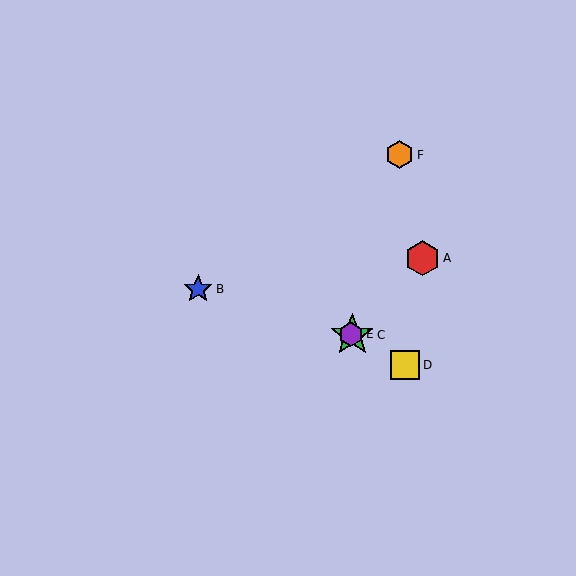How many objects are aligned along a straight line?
3 objects (C, D, E) are aligned along a straight line.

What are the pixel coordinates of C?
Object C is at (352, 335).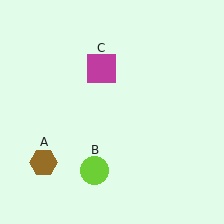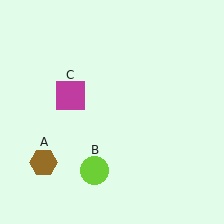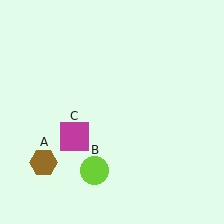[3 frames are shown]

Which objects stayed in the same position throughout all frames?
Brown hexagon (object A) and lime circle (object B) remained stationary.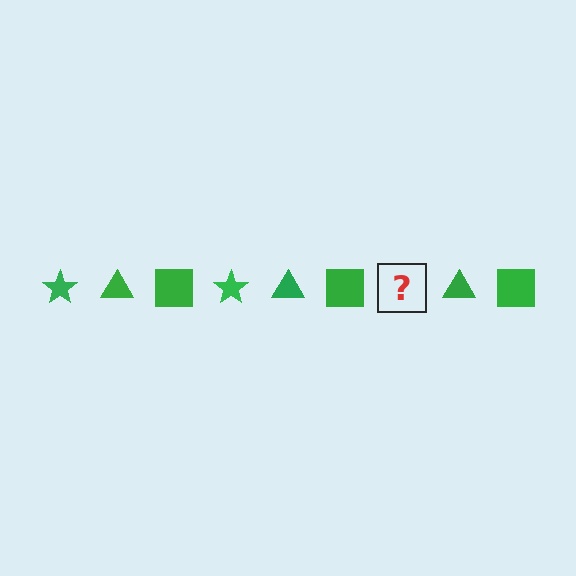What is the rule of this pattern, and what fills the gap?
The rule is that the pattern cycles through star, triangle, square shapes in green. The gap should be filled with a green star.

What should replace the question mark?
The question mark should be replaced with a green star.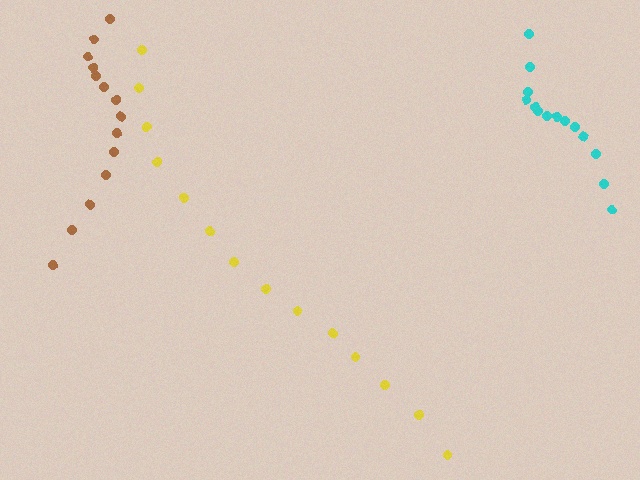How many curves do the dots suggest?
There are 3 distinct paths.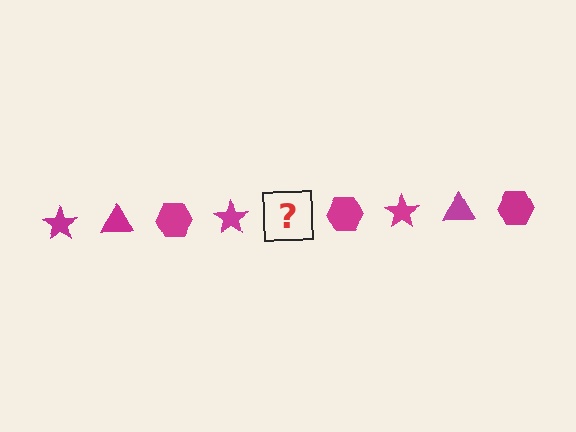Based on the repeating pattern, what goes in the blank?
The blank should be a magenta triangle.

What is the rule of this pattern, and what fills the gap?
The rule is that the pattern cycles through star, triangle, hexagon shapes in magenta. The gap should be filled with a magenta triangle.